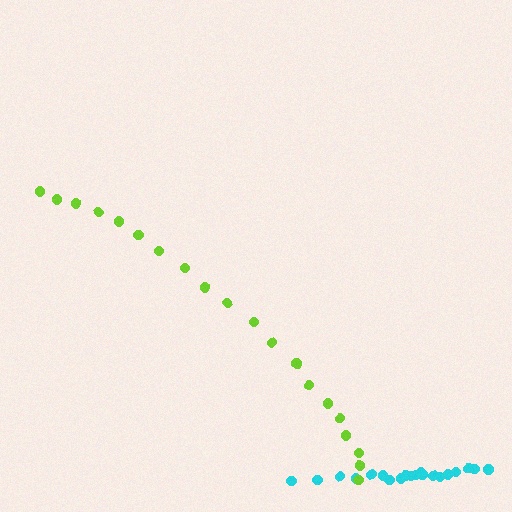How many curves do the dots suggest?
There are 2 distinct paths.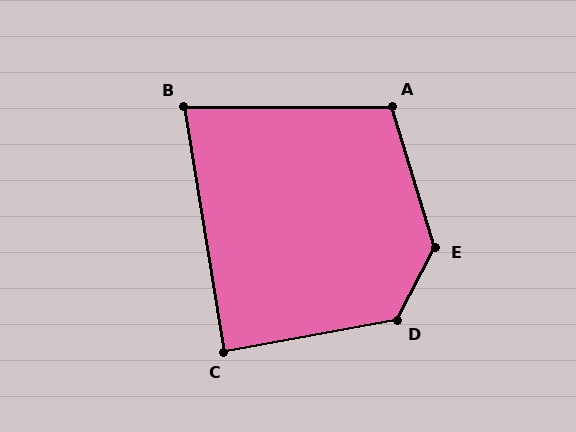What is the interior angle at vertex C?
Approximately 89 degrees (approximately right).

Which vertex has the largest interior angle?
E, at approximately 135 degrees.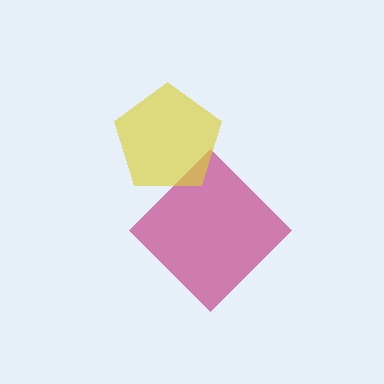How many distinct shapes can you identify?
There are 2 distinct shapes: a magenta diamond, a yellow pentagon.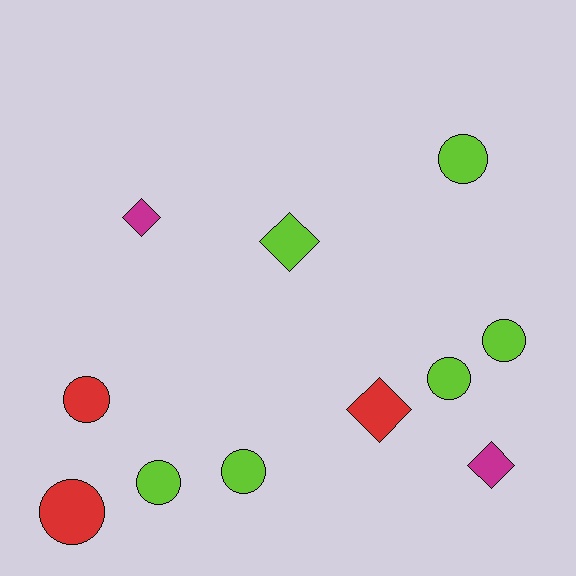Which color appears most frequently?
Lime, with 6 objects.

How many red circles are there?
There are 2 red circles.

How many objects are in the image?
There are 11 objects.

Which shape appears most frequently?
Circle, with 7 objects.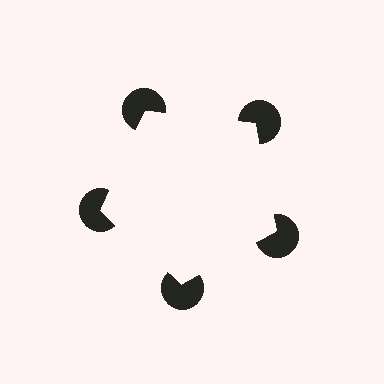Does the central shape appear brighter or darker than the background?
It typically appears slightly brighter than the background, even though no actual brightness change is drawn.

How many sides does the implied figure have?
5 sides.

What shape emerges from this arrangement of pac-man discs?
An illusory pentagon — its edges are inferred from the aligned wedge cuts in the pac-man discs, not physically drawn.